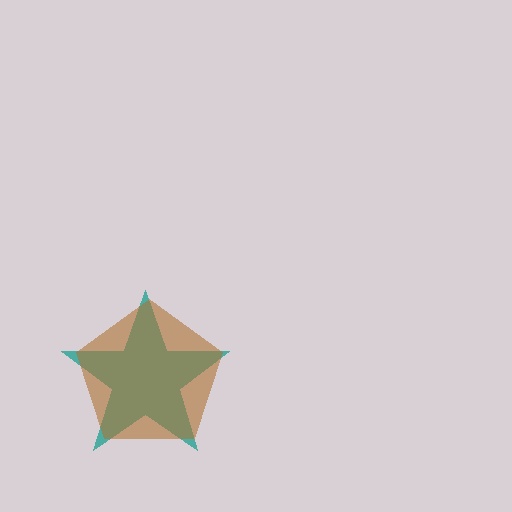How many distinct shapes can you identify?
There are 2 distinct shapes: a teal star, a brown pentagon.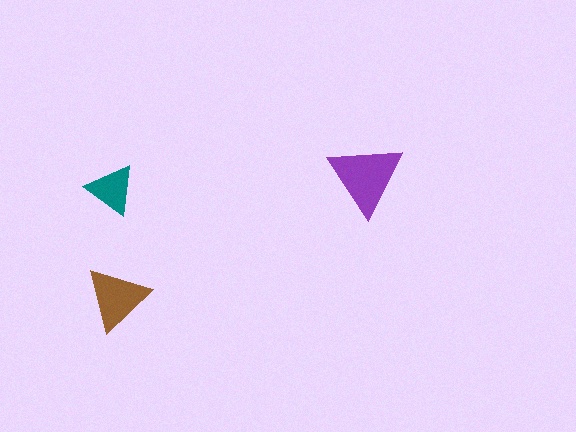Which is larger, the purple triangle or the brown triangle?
The purple one.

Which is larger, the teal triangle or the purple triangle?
The purple one.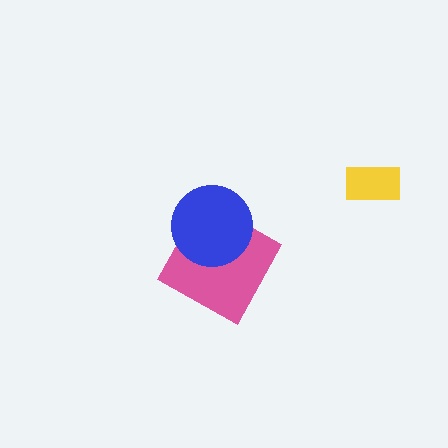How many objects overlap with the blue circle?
1 object overlaps with the blue circle.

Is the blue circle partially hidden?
No, no other shape covers it.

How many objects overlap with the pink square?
1 object overlaps with the pink square.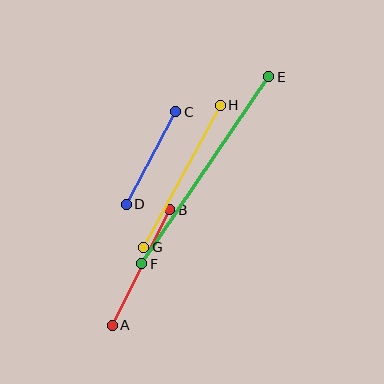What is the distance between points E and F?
The distance is approximately 226 pixels.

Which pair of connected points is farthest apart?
Points E and F are farthest apart.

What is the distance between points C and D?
The distance is approximately 105 pixels.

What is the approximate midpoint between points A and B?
The midpoint is at approximately (141, 267) pixels.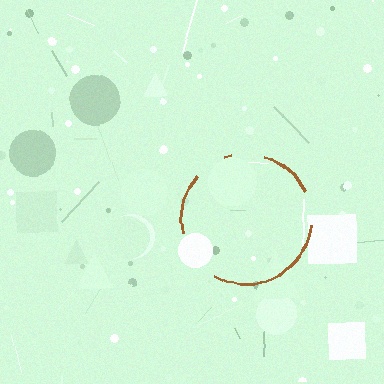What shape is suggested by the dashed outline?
The dashed outline suggests a circle.